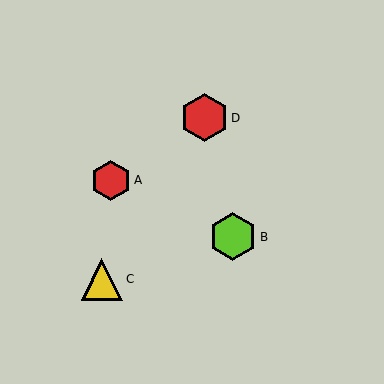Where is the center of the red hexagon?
The center of the red hexagon is at (205, 118).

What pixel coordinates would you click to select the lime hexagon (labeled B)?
Click at (233, 237) to select the lime hexagon B.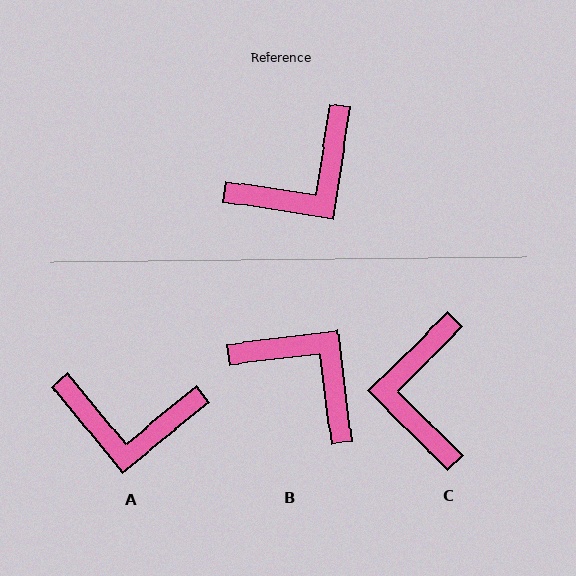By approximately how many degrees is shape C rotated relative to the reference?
Approximately 127 degrees clockwise.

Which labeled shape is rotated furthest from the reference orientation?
C, about 127 degrees away.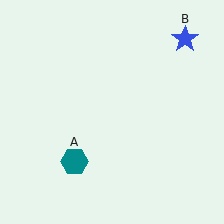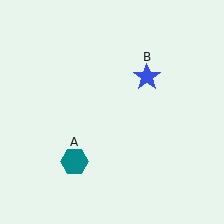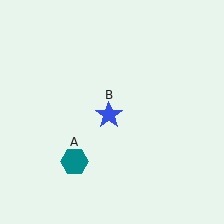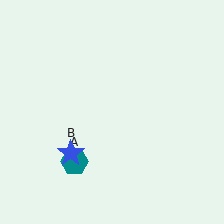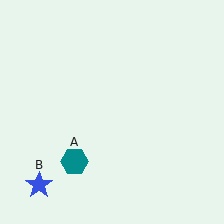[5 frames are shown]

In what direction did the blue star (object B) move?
The blue star (object B) moved down and to the left.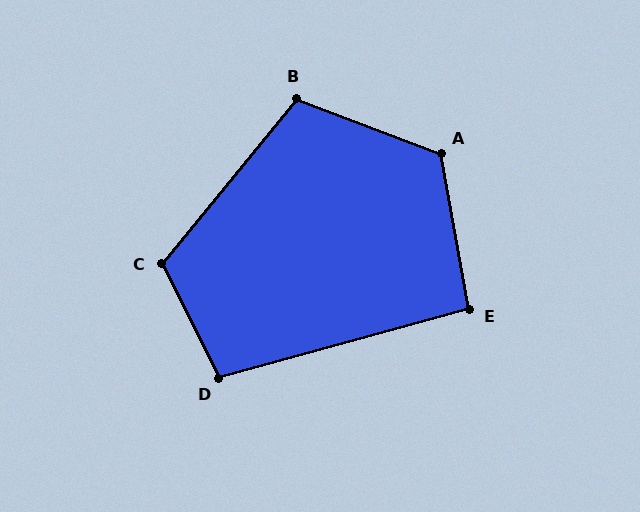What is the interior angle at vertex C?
Approximately 114 degrees (obtuse).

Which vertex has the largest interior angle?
A, at approximately 121 degrees.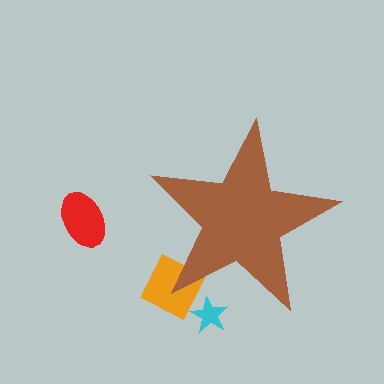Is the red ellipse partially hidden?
No, the red ellipse is fully visible.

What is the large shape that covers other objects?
A brown star.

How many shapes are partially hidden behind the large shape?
2 shapes are partially hidden.